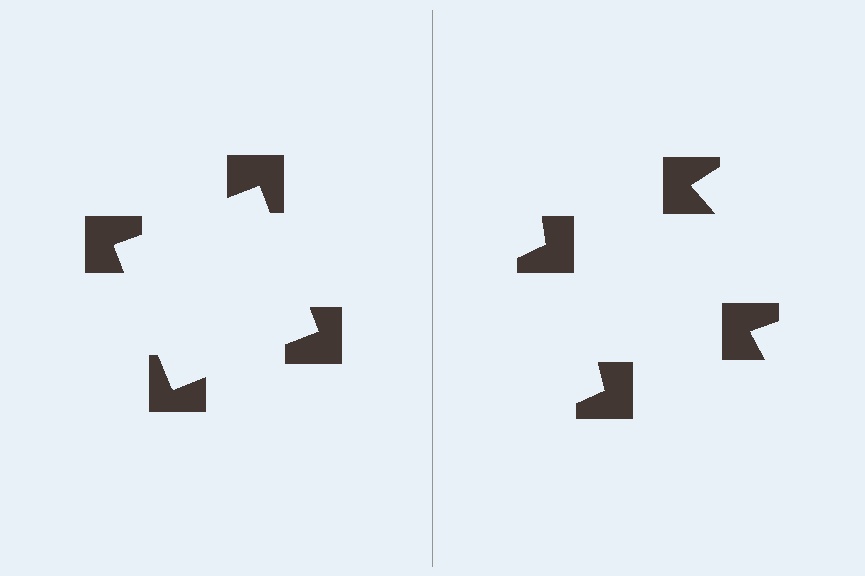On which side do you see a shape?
An illusory square appears on the left side. On the right side the wedge cuts are rotated, so no coherent shape forms.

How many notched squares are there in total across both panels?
8 — 4 on each side.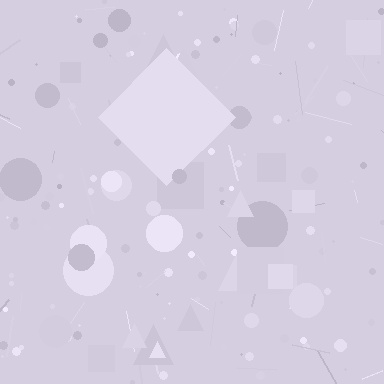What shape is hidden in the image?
A diamond is hidden in the image.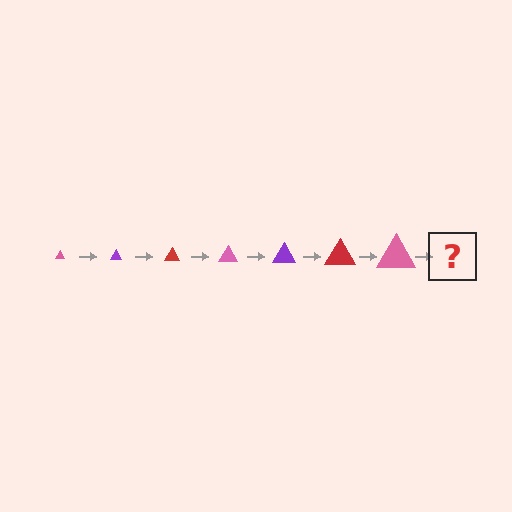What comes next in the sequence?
The next element should be a purple triangle, larger than the previous one.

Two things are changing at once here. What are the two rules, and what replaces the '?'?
The two rules are that the triangle grows larger each step and the color cycles through pink, purple, and red. The '?' should be a purple triangle, larger than the previous one.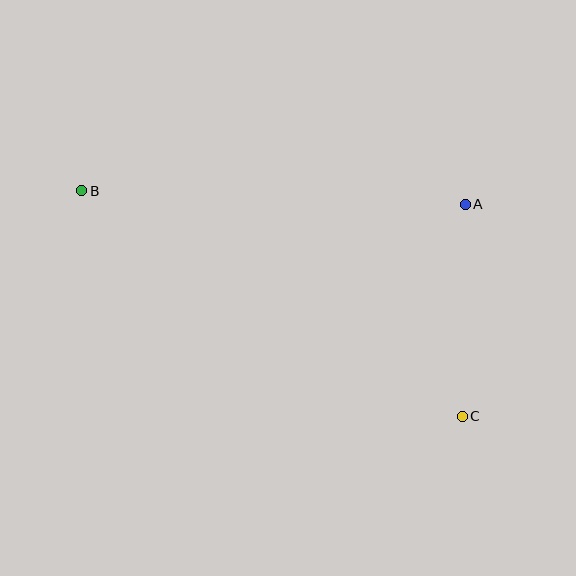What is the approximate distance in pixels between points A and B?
The distance between A and B is approximately 384 pixels.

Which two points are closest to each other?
Points A and C are closest to each other.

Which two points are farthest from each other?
Points B and C are farthest from each other.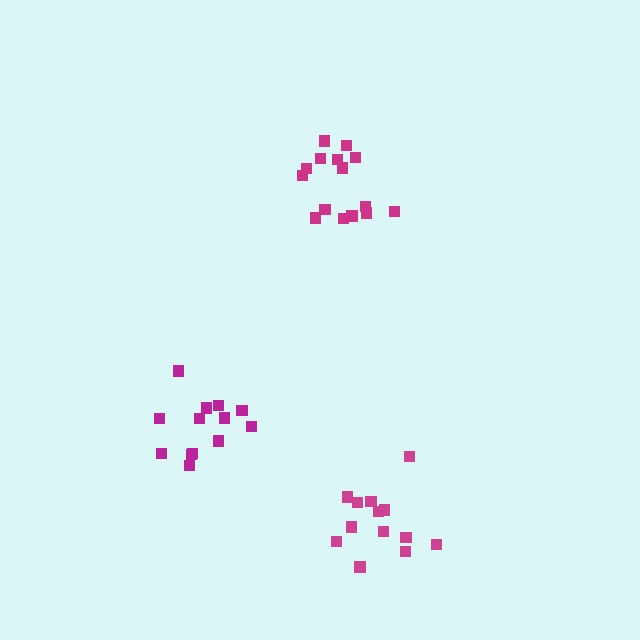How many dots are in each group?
Group 1: 13 dots, Group 2: 15 dots, Group 3: 13 dots (41 total).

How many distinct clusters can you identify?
There are 3 distinct clusters.